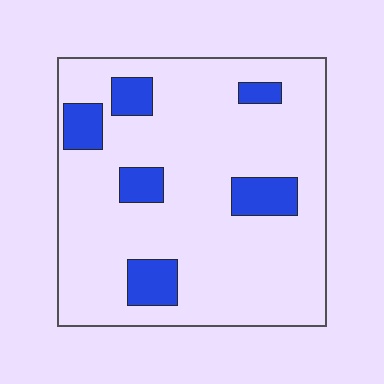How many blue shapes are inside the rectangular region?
6.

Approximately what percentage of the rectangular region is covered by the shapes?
Approximately 15%.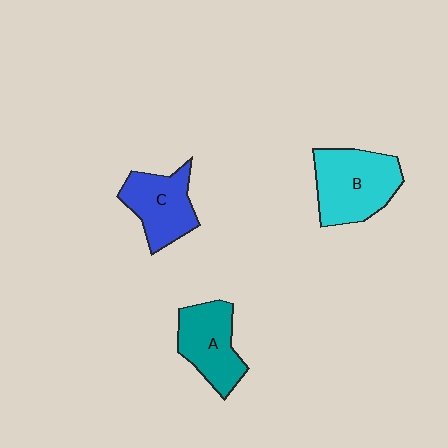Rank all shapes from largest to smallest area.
From largest to smallest: B (cyan), A (teal), C (blue).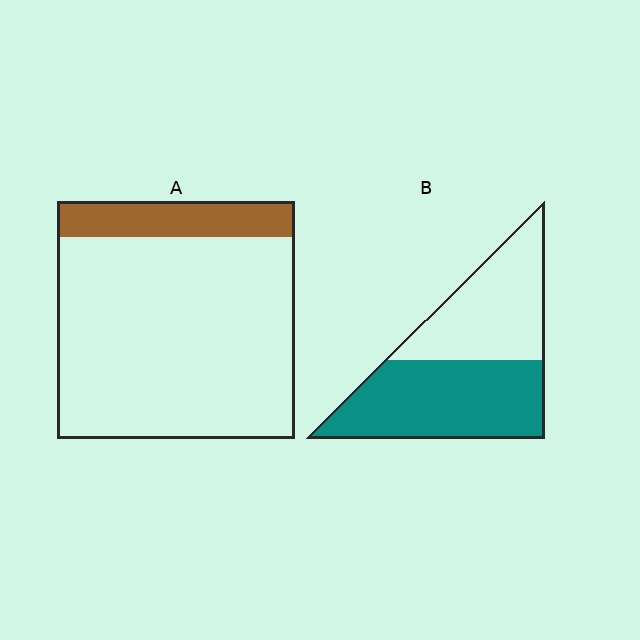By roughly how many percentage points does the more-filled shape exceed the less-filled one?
By roughly 40 percentage points (B over A).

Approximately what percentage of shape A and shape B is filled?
A is approximately 15% and B is approximately 55%.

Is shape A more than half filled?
No.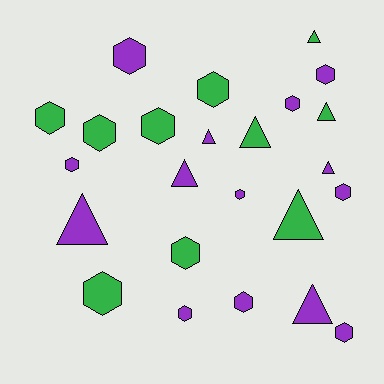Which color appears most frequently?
Purple, with 14 objects.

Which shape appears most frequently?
Hexagon, with 15 objects.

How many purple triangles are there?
There are 5 purple triangles.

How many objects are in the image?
There are 24 objects.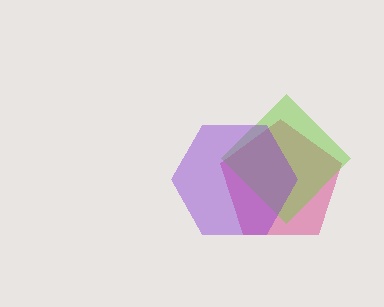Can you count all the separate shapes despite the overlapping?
Yes, there are 3 separate shapes.